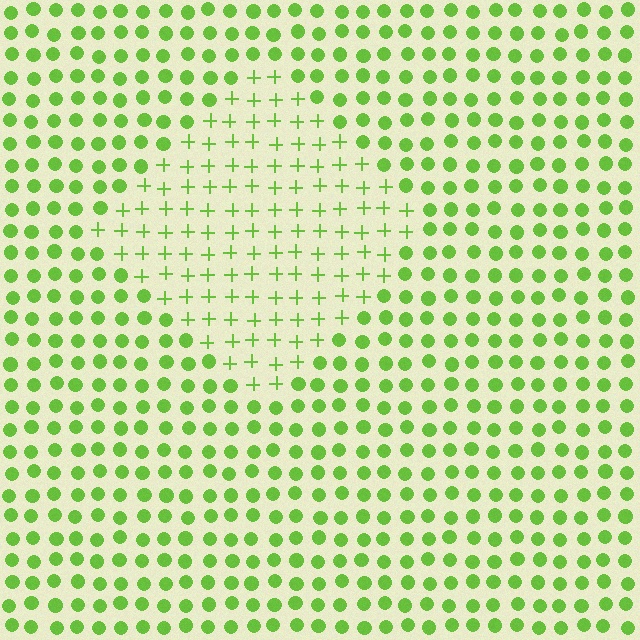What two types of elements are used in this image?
The image uses plus signs inside the diamond region and circles outside it.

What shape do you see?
I see a diamond.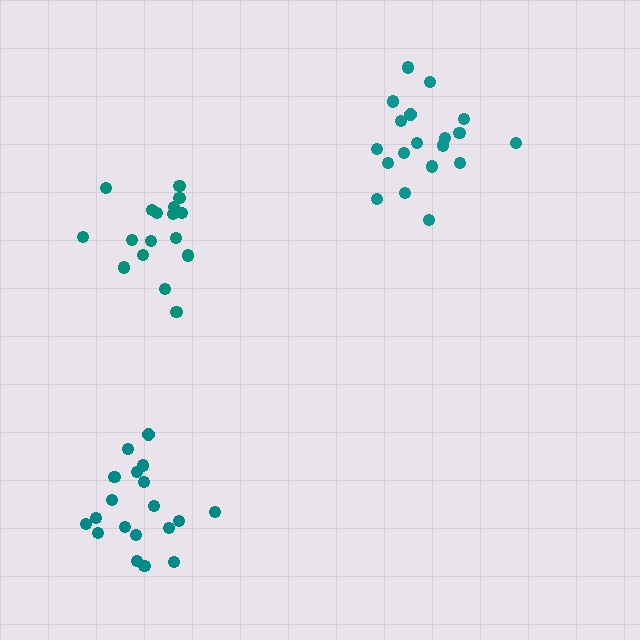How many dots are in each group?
Group 1: 17 dots, Group 2: 19 dots, Group 3: 19 dots (55 total).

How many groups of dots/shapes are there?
There are 3 groups.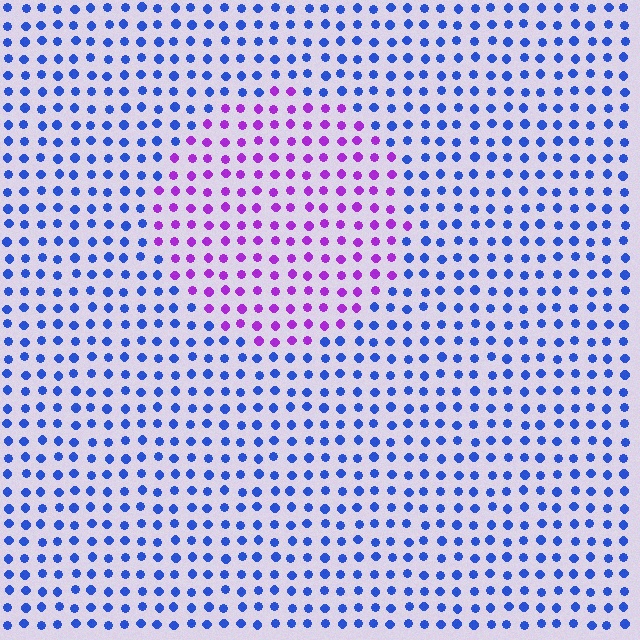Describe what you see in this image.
The image is filled with small blue elements in a uniform arrangement. A circle-shaped region is visible where the elements are tinted to a slightly different hue, forming a subtle color boundary.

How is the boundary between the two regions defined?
The boundary is defined purely by a slight shift in hue (about 60 degrees). Spacing, size, and orientation are identical on both sides.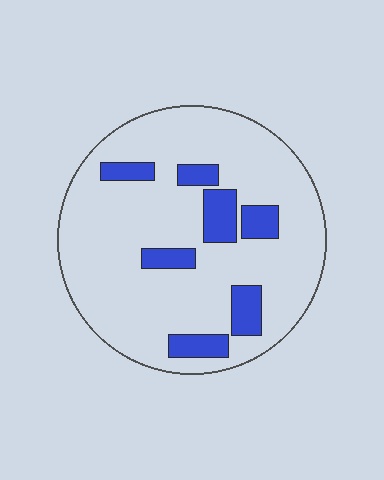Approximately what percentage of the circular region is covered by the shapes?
Approximately 15%.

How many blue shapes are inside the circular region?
7.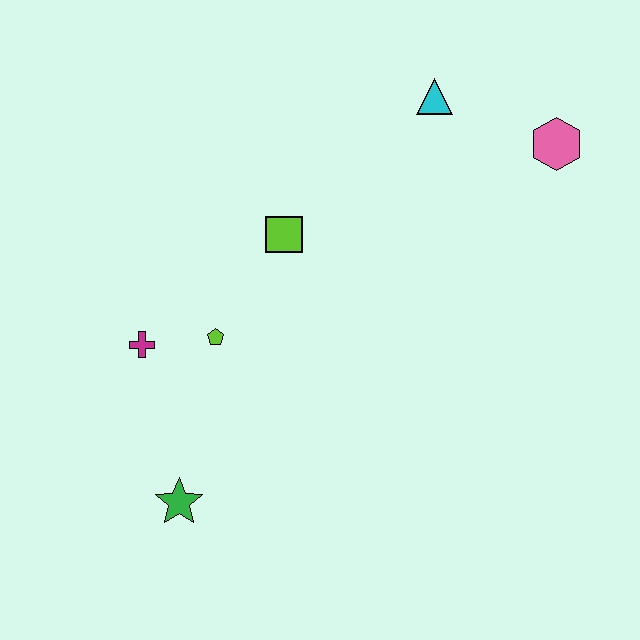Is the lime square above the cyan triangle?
No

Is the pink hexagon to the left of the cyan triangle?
No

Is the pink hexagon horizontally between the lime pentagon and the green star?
No